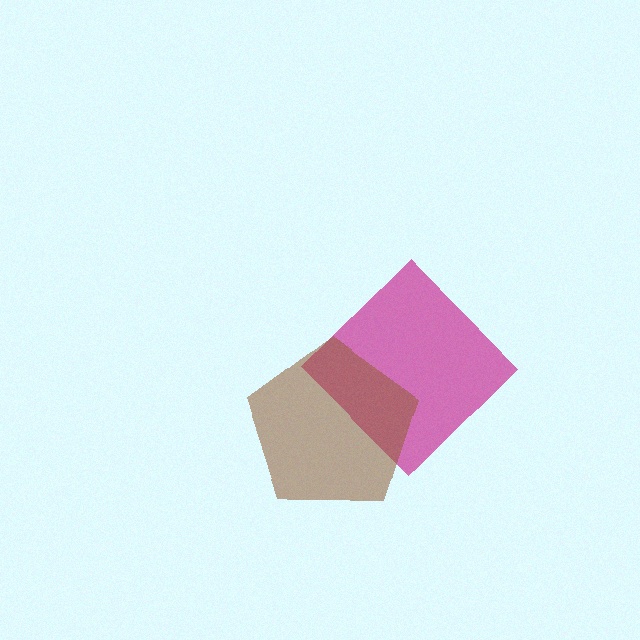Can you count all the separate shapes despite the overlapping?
Yes, there are 2 separate shapes.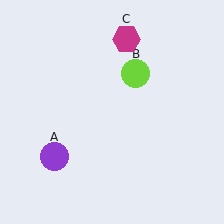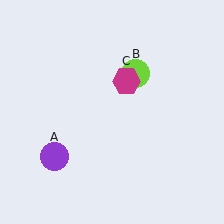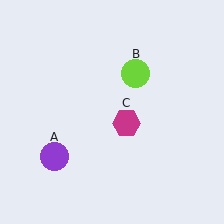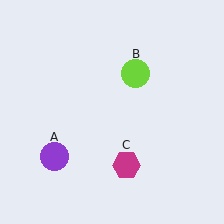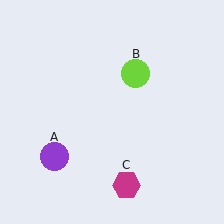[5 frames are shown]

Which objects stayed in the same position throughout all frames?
Purple circle (object A) and lime circle (object B) remained stationary.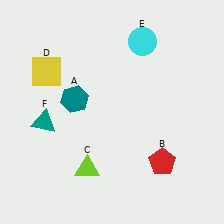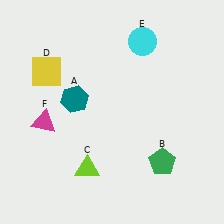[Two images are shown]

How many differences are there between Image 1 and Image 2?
There are 2 differences between the two images.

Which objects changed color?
B changed from red to green. F changed from teal to magenta.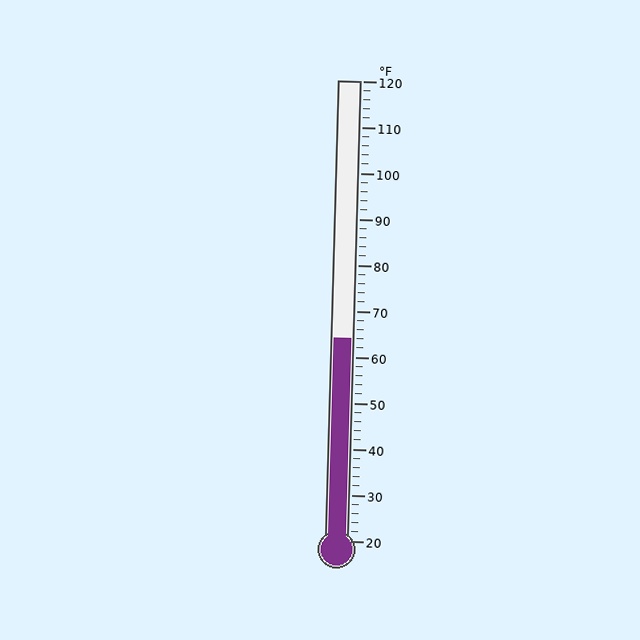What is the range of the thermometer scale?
The thermometer scale ranges from 20°F to 120°F.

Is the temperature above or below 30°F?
The temperature is above 30°F.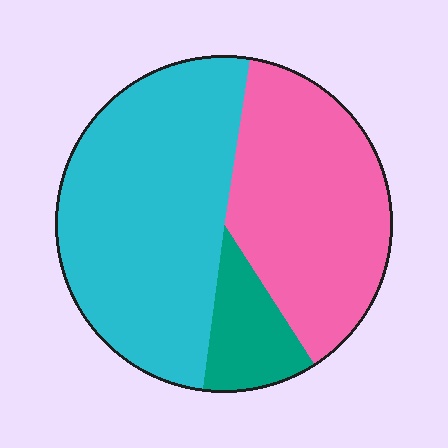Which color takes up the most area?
Cyan, at roughly 50%.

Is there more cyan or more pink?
Cyan.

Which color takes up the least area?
Teal, at roughly 10%.